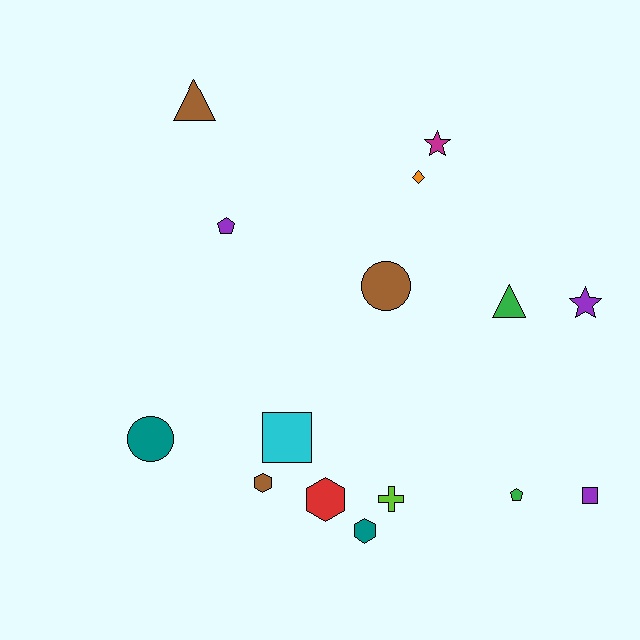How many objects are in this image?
There are 15 objects.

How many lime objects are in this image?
There is 1 lime object.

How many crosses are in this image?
There is 1 cross.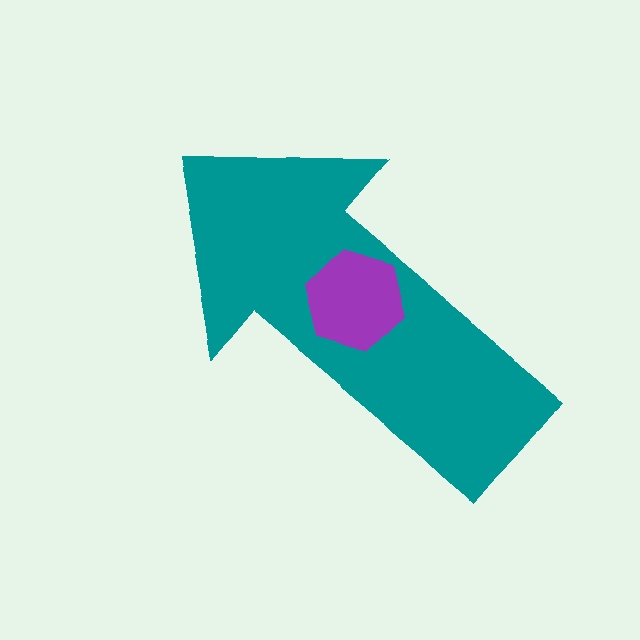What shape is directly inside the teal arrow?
The purple hexagon.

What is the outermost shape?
The teal arrow.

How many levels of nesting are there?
2.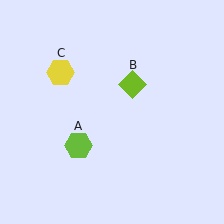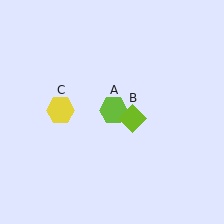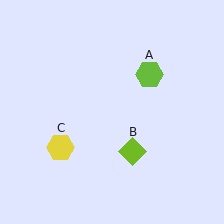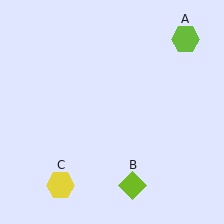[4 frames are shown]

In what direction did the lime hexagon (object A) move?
The lime hexagon (object A) moved up and to the right.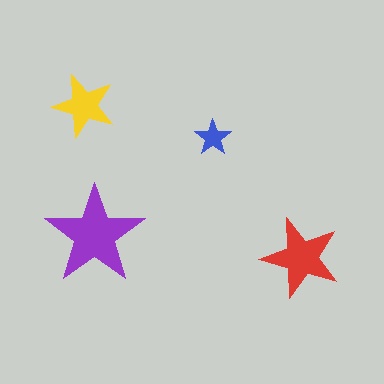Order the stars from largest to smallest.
the purple one, the red one, the yellow one, the blue one.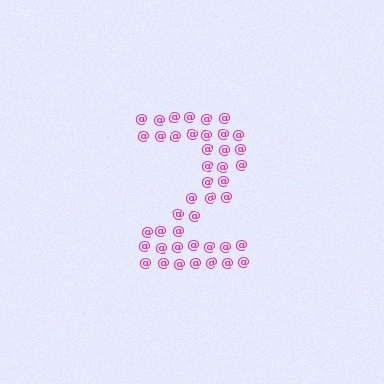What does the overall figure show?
The overall figure shows the digit 2.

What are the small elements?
The small elements are at signs.